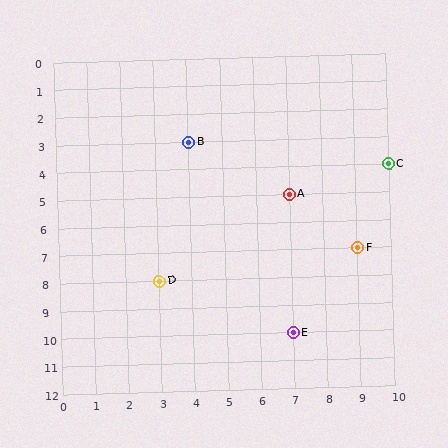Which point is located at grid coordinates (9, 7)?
Point F is at (9, 7).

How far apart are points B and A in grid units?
Points B and A are 3 columns and 2 rows apart (about 3.6 grid units diagonally).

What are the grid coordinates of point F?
Point F is at grid coordinates (9, 7).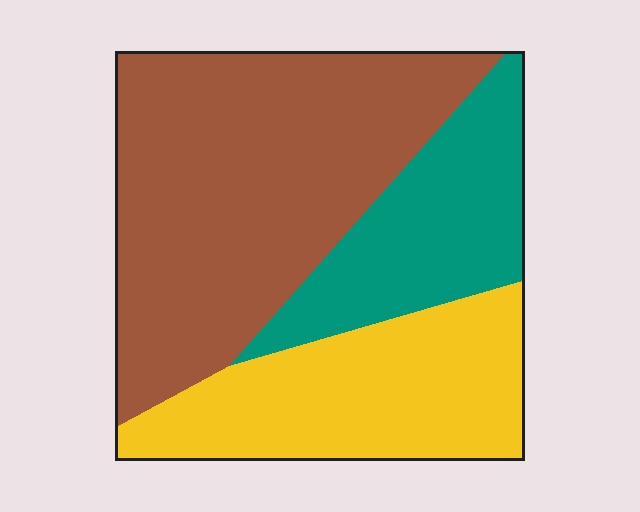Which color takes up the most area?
Brown, at roughly 50%.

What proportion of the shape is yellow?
Yellow takes up about one quarter (1/4) of the shape.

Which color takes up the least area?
Teal, at roughly 20%.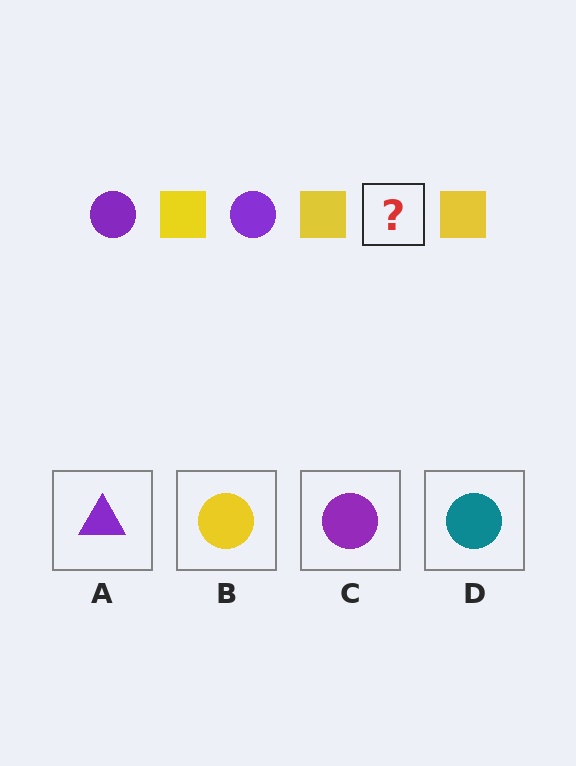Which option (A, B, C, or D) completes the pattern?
C.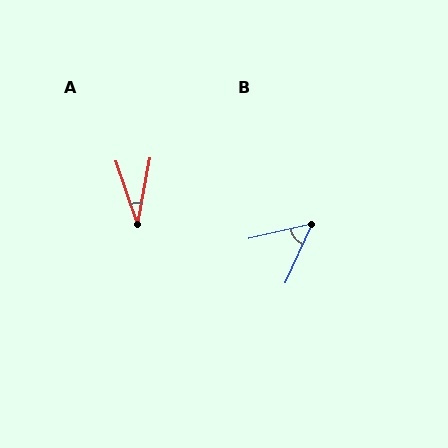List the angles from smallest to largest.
A (30°), B (52°).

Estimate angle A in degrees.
Approximately 30 degrees.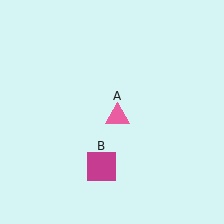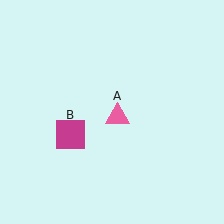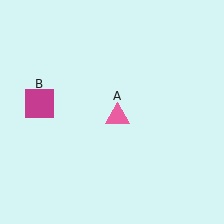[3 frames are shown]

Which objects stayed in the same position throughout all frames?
Pink triangle (object A) remained stationary.